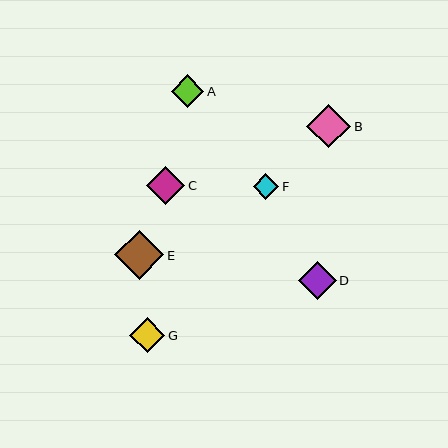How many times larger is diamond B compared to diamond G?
Diamond B is approximately 1.3 times the size of diamond G.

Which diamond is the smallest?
Diamond F is the smallest with a size of approximately 25 pixels.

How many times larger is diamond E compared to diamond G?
Diamond E is approximately 1.4 times the size of diamond G.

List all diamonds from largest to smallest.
From largest to smallest: E, B, C, D, G, A, F.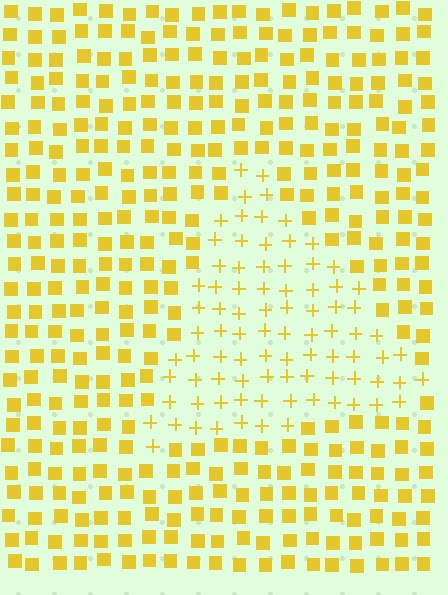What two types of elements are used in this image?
The image uses plus signs inside the triangle region and squares outside it.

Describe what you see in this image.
The image is filled with small yellow elements arranged in a uniform grid. A triangle-shaped region contains plus signs, while the surrounding area contains squares. The boundary is defined purely by the change in element shape.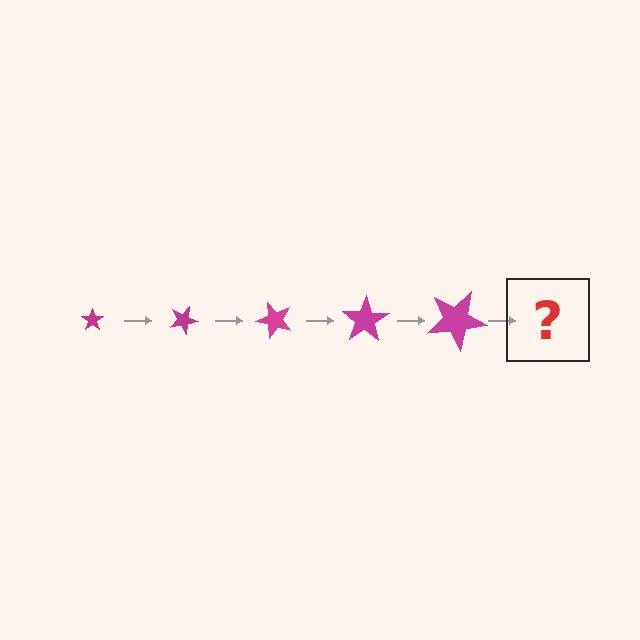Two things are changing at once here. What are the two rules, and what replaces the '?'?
The two rules are that the star grows larger each step and it rotates 25 degrees each step. The '?' should be a star, larger than the previous one and rotated 125 degrees from the start.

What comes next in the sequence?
The next element should be a star, larger than the previous one and rotated 125 degrees from the start.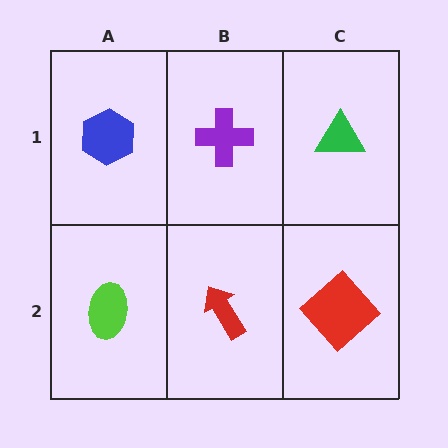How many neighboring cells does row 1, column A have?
2.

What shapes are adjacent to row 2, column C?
A green triangle (row 1, column C), a red arrow (row 2, column B).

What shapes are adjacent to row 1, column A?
A lime ellipse (row 2, column A), a purple cross (row 1, column B).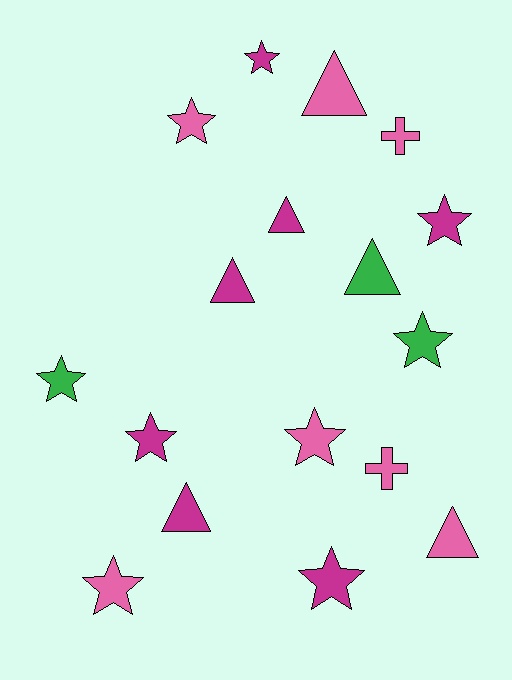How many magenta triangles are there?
There are 3 magenta triangles.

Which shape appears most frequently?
Star, with 9 objects.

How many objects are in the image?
There are 17 objects.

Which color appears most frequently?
Magenta, with 7 objects.